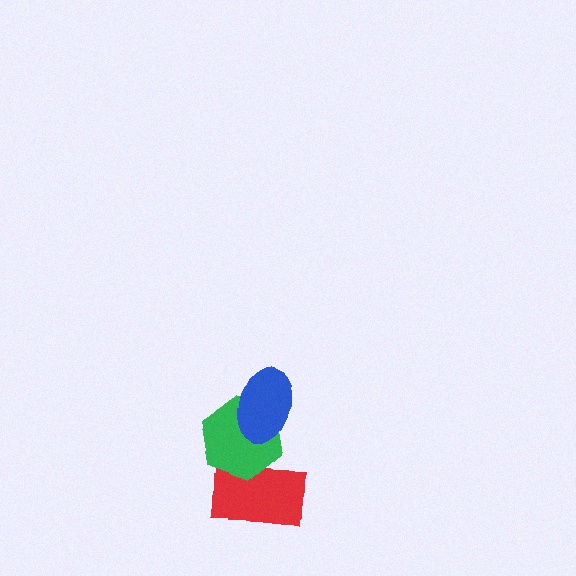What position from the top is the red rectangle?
The red rectangle is 3rd from the top.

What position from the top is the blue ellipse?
The blue ellipse is 1st from the top.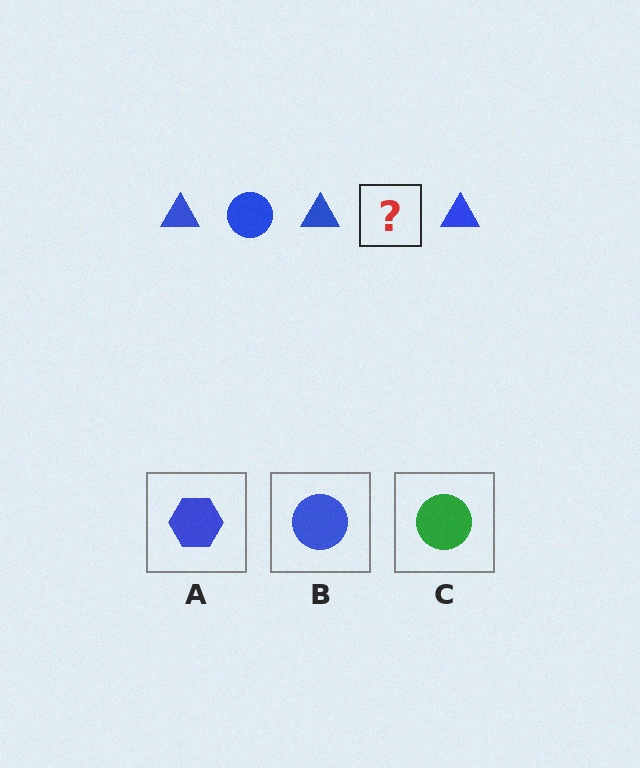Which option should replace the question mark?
Option B.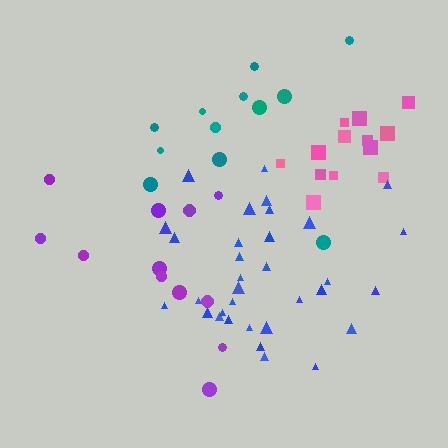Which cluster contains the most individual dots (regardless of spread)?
Blue (33).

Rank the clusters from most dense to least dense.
blue, pink, teal, purple.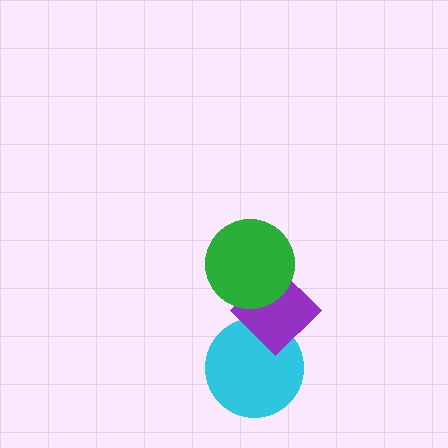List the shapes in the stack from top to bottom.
From top to bottom: the green circle, the purple diamond, the cyan circle.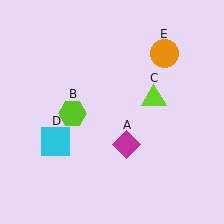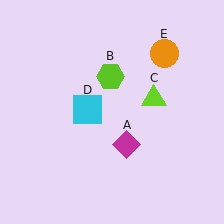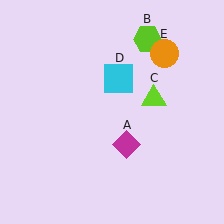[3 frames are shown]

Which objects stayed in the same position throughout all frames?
Magenta diamond (object A) and lime triangle (object C) and orange circle (object E) remained stationary.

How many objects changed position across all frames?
2 objects changed position: lime hexagon (object B), cyan square (object D).